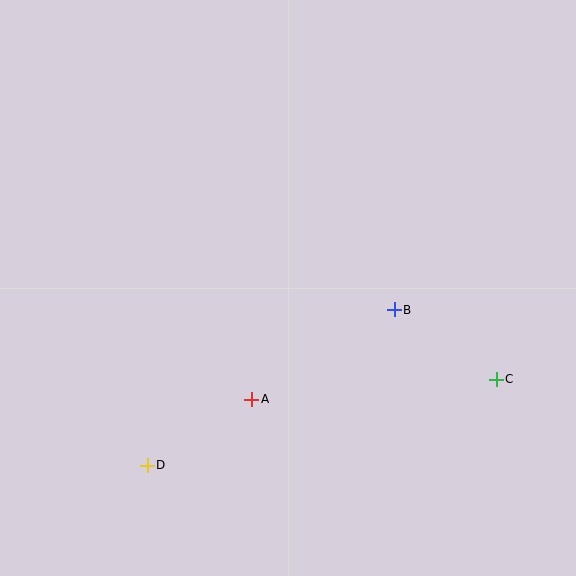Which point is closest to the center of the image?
Point B at (394, 310) is closest to the center.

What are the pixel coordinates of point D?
Point D is at (147, 465).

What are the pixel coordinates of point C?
Point C is at (496, 379).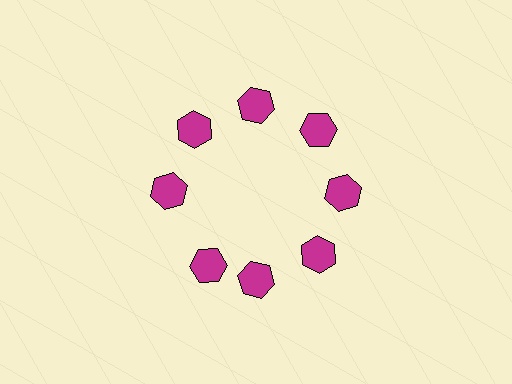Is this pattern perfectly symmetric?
No. The 8 magenta hexagons are arranged in a ring, but one element near the 8 o'clock position is rotated out of alignment along the ring, breaking the 8-fold rotational symmetry.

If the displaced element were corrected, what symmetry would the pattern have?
It would have 8-fold rotational symmetry — the pattern would map onto itself every 45 degrees.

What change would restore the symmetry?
The symmetry would be restored by rotating it back into even spacing with its neighbors so that all 8 hexagons sit at equal angles and equal distance from the center.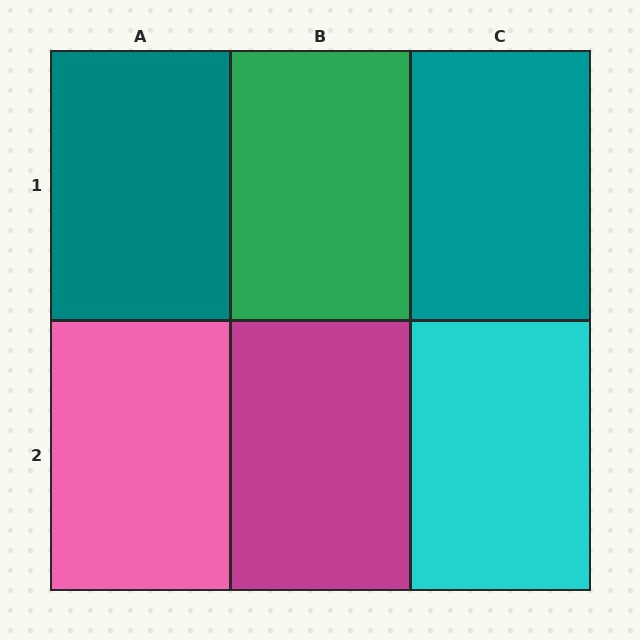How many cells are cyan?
1 cell is cyan.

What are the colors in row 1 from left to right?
Teal, green, teal.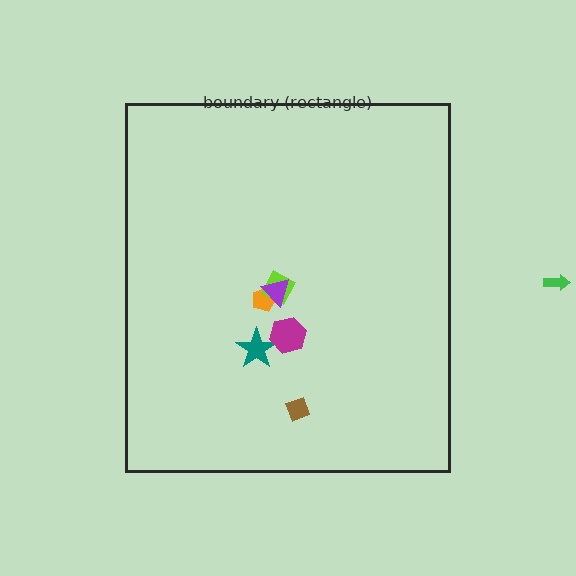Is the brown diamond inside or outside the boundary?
Inside.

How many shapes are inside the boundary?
6 inside, 1 outside.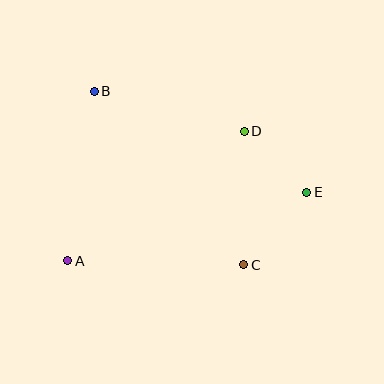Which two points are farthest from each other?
Points A and E are farthest from each other.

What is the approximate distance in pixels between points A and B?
The distance between A and B is approximately 172 pixels.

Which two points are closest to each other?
Points D and E are closest to each other.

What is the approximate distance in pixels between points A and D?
The distance between A and D is approximately 219 pixels.